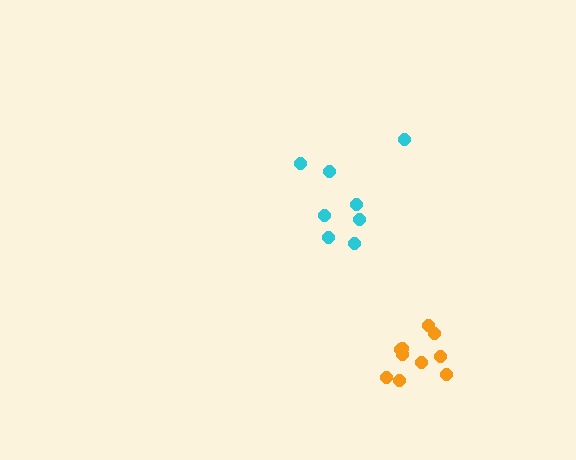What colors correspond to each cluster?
The clusters are colored: orange, cyan.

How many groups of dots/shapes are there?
There are 2 groups.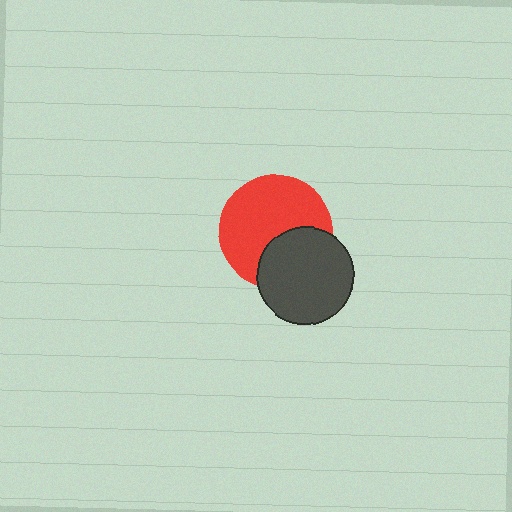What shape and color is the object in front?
The object in front is a dark gray circle.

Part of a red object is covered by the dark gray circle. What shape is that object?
It is a circle.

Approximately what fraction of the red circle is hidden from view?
Roughly 33% of the red circle is hidden behind the dark gray circle.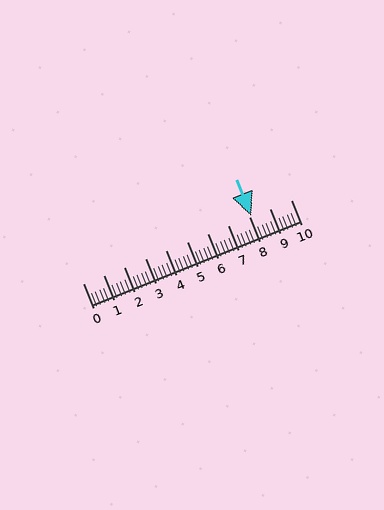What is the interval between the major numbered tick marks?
The major tick marks are spaced 1 units apart.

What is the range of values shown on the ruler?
The ruler shows values from 0 to 10.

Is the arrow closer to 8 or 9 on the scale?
The arrow is closer to 8.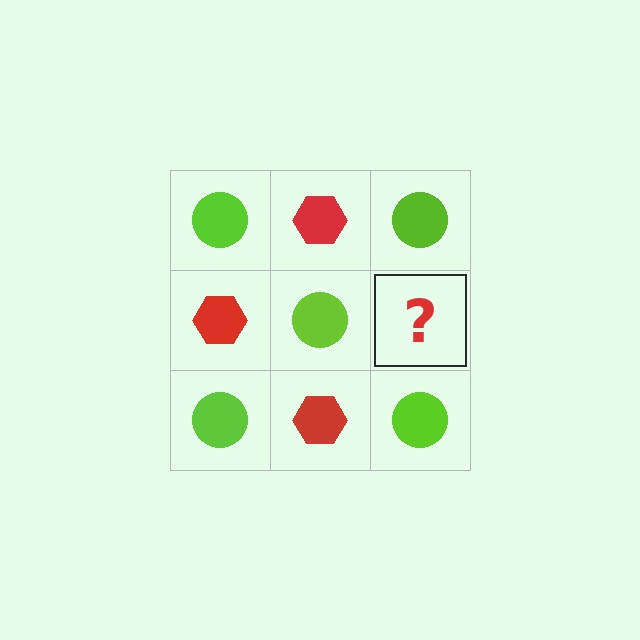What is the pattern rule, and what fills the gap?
The rule is that it alternates lime circle and red hexagon in a checkerboard pattern. The gap should be filled with a red hexagon.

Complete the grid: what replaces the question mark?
The question mark should be replaced with a red hexagon.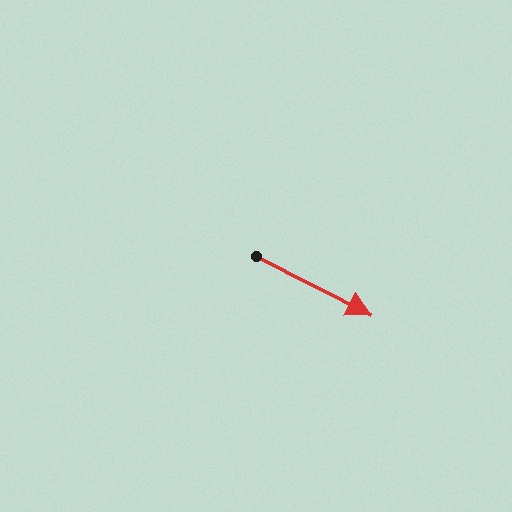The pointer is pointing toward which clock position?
Roughly 4 o'clock.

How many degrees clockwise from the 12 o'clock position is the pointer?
Approximately 117 degrees.